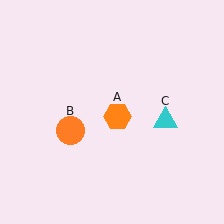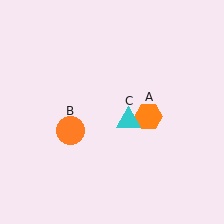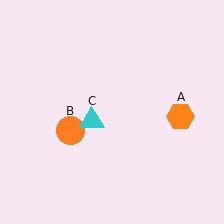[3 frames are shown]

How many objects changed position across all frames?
2 objects changed position: orange hexagon (object A), cyan triangle (object C).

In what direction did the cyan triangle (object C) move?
The cyan triangle (object C) moved left.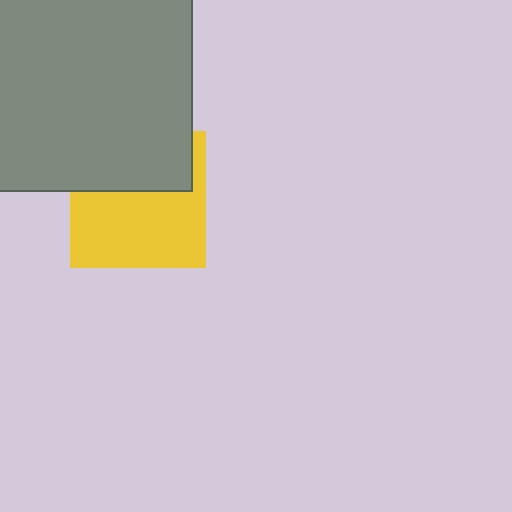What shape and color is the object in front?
The object in front is a gray square.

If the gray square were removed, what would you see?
You would see the complete yellow square.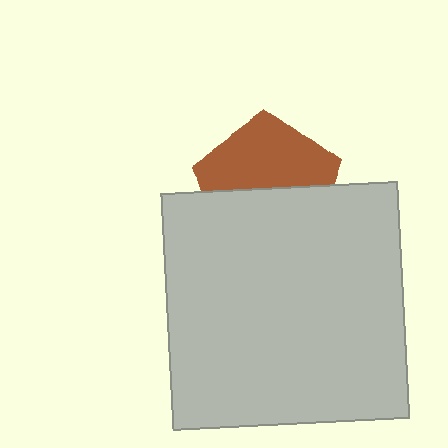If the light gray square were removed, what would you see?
You would see the complete brown pentagon.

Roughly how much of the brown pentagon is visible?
About half of it is visible (roughly 51%).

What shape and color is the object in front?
The object in front is a light gray square.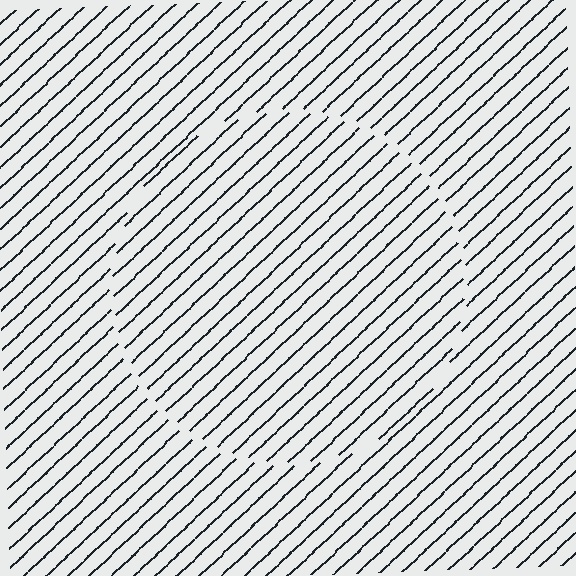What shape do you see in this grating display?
An illusory circle. The interior of the shape contains the same grating, shifted by half a period — the contour is defined by the phase discontinuity where line-ends from the inner and outer gratings abut.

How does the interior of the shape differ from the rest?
The interior of the shape contains the same grating, shifted by half a period — the contour is defined by the phase discontinuity where line-ends from the inner and outer gratings abut.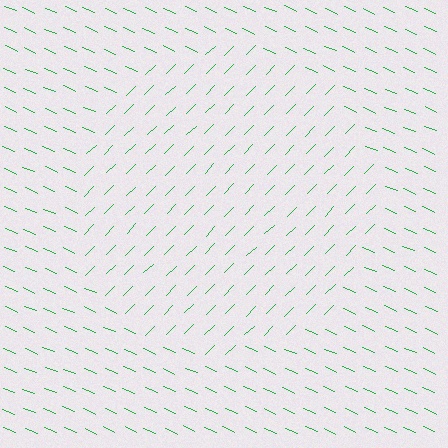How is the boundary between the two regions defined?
The boundary is defined purely by a change in line orientation (approximately 68 degrees difference). All lines are the same color and thickness.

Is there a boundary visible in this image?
Yes, there is a texture boundary formed by a change in line orientation.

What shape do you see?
I see a circle.